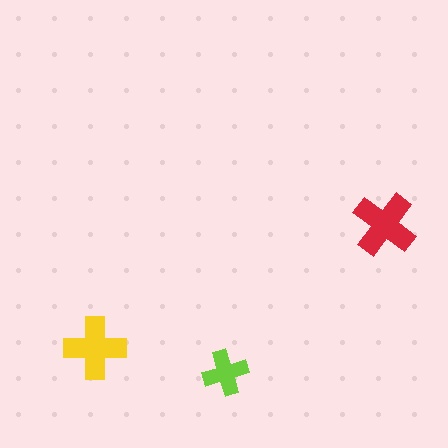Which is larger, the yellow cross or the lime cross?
The yellow one.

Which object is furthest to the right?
The red cross is rightmost.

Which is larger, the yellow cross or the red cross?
The red one.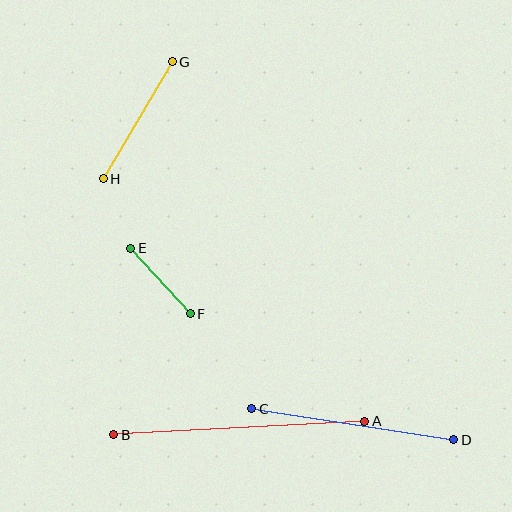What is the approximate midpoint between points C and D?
The midpoint is at approximately (353, 424) pixels.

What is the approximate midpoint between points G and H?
The midpoint is at approximately (138, 120) pixels.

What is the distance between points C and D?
The distance is approximately 205 pixels.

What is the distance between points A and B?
The distance is approximately 251 pixels.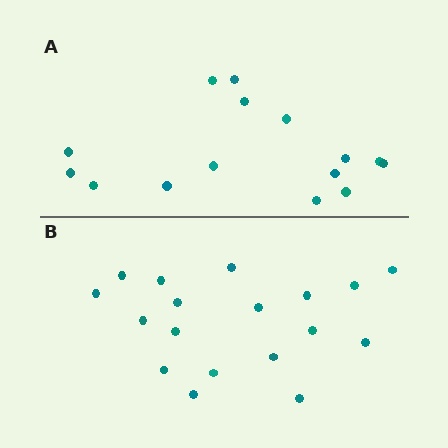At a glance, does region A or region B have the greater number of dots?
Region B (the bottom region) has more dots.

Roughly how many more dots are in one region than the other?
Region B has just a few more — roughly 2 or 3 more dots than region A.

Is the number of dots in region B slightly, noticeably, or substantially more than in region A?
Region B has only slightly more — the two regions are fairly close. The ratio is roughly 1.2 to 1.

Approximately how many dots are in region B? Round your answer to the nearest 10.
About 20 dots. (The exact count is 18, which rounds to 20.)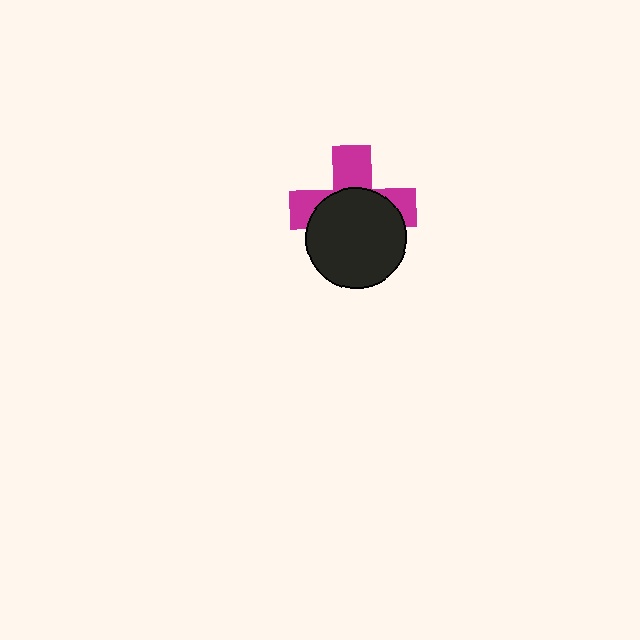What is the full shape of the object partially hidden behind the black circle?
The partially hidden object is a magenta cross.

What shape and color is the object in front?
The object in front is a black circle.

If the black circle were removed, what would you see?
You would see the complete magenta cross.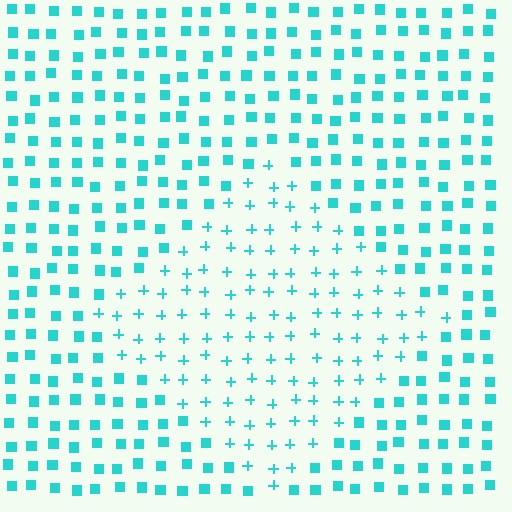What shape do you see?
I see a diamond.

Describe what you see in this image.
The image is filled with small cyan elements arranged in a uniform grid. A diamond-shaped region contains plus signs, while the surrounding area contains squares. The boundary is defined purely by the change in element shape.